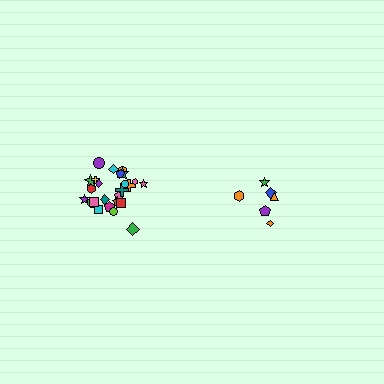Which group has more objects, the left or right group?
The left group.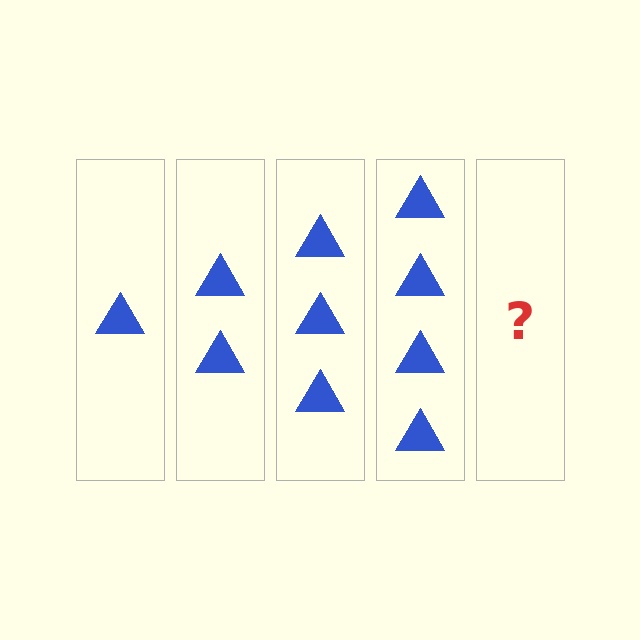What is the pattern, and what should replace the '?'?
The pattern is that each step adds one more triangle. The '?' should be 5 triangles.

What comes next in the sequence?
The next element should be 5 triangles.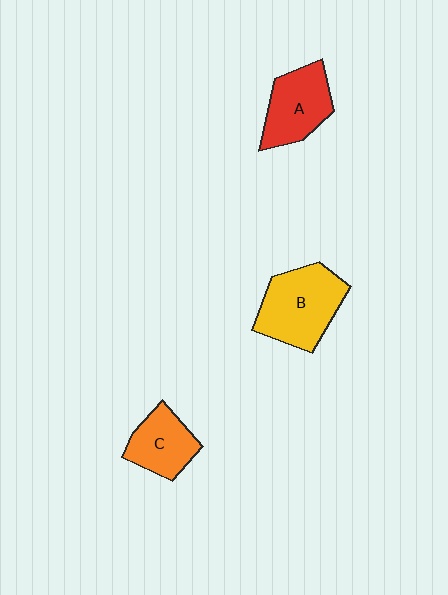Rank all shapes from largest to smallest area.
From largest to smallest: B (yellow), A (red), C (orange).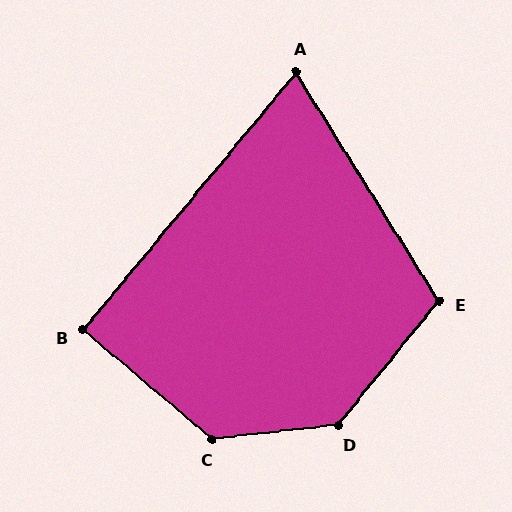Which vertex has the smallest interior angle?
A, at approximately 72 degrees.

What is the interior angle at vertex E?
Approximately 109 degrees (obtuse).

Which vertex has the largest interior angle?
D, at approximately 135 degrees.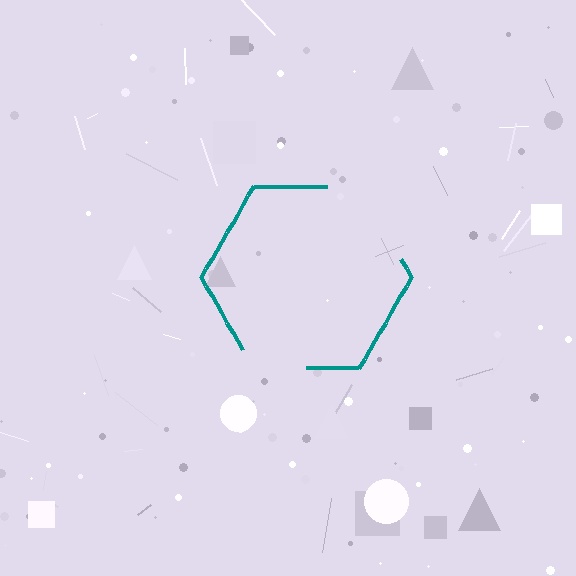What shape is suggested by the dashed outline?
The dashed outline suggests a hexagon.